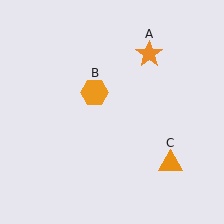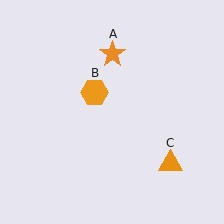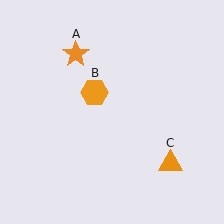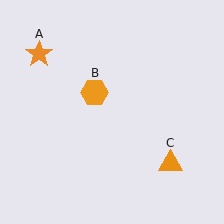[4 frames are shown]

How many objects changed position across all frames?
1 object changed position: orange star (object A).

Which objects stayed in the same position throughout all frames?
Orange hexagon (object B) and orange triangle (object C) remained stationary.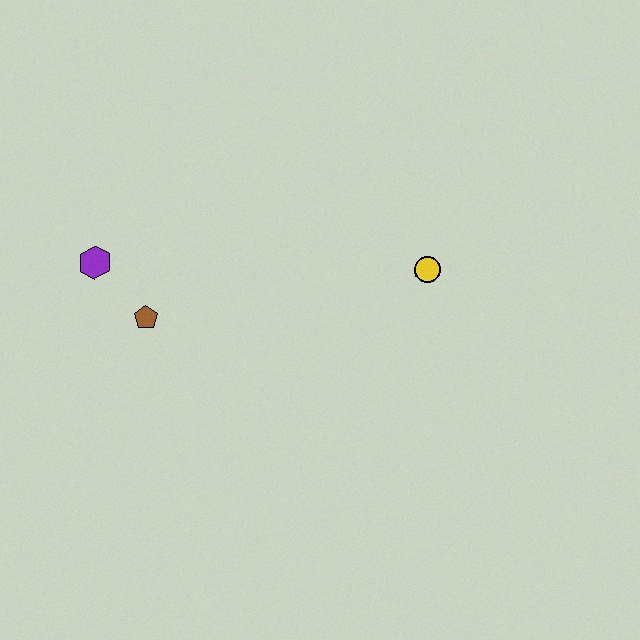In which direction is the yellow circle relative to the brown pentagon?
The yellow circle is to the right of the brown pentagon.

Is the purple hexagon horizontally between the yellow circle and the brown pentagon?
No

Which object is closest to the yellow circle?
The brown pentagon is closest to the yellow circle.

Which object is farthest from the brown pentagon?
The yellow circle is farthest from the brown pentagon.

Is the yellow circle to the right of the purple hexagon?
Yes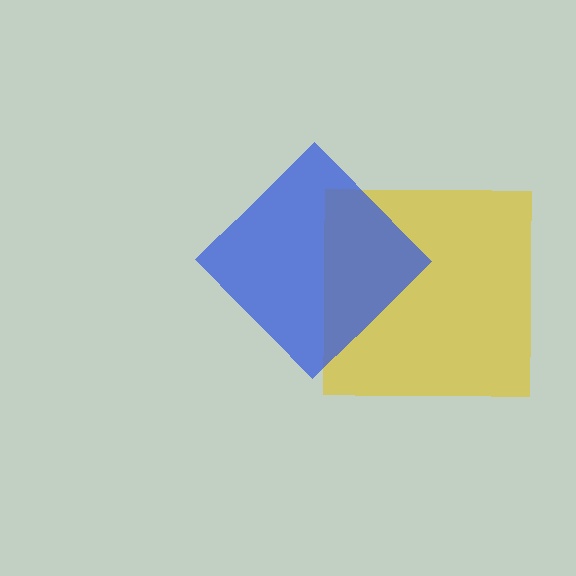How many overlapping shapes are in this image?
There are 2 overlapping shapes in the image.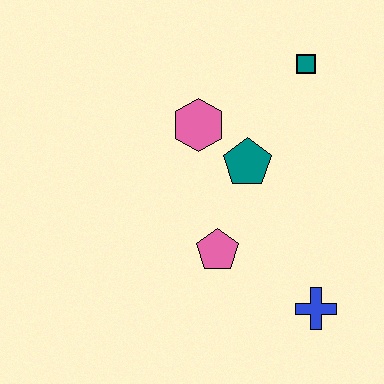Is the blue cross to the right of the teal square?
Yes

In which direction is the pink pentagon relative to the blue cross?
The pink pentagon is to the left of the blue cross.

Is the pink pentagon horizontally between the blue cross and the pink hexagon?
Yes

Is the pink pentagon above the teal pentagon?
No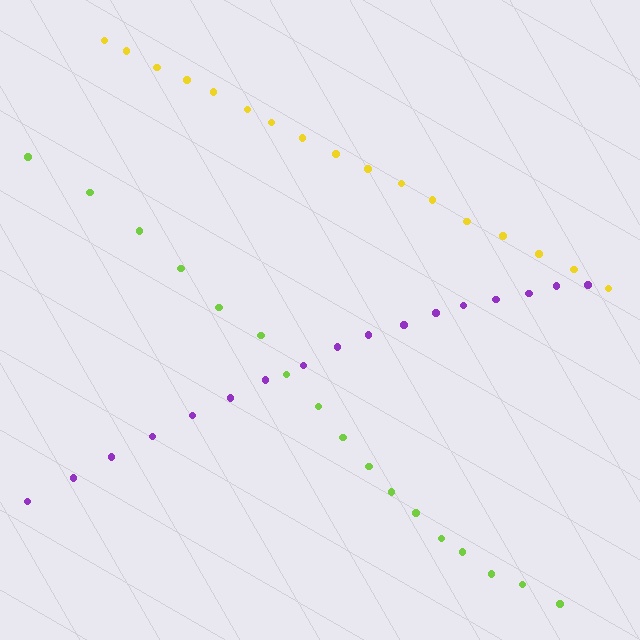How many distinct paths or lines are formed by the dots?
There are 3 distinct paths.